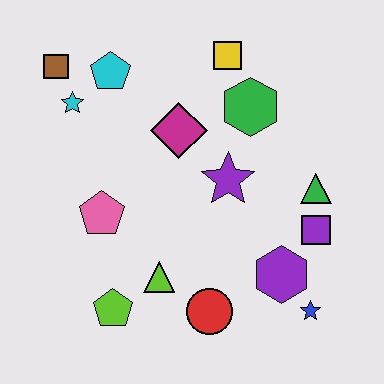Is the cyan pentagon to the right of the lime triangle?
No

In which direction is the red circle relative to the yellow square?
The red circle is below the yellow square.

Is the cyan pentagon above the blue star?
Yes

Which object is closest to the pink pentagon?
The lime triangle is closest to the pink pentagon.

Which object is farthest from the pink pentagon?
The blue star is farthest from the pink pentagon.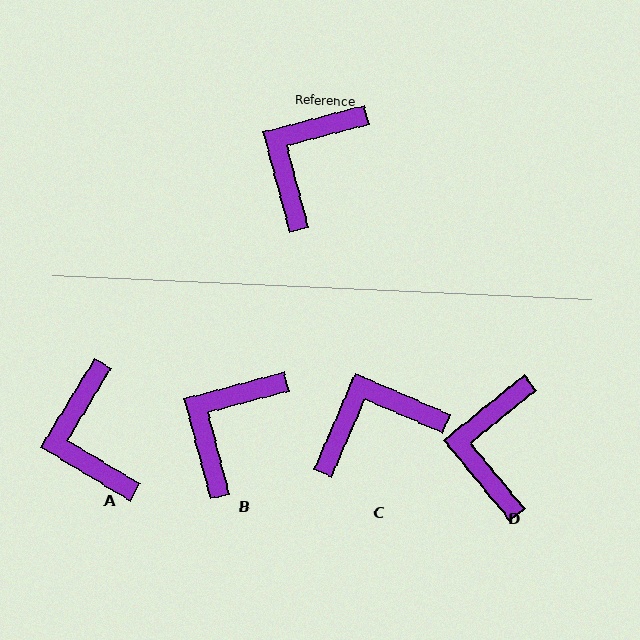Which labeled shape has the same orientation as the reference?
B.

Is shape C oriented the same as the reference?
No, it is off by about 38 degrees.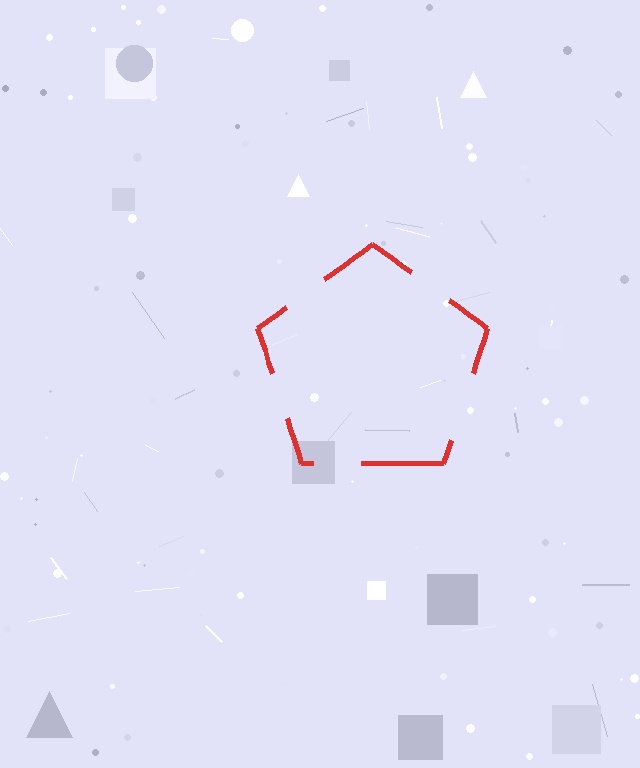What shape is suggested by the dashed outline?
The dashed outline suggests a pentagon.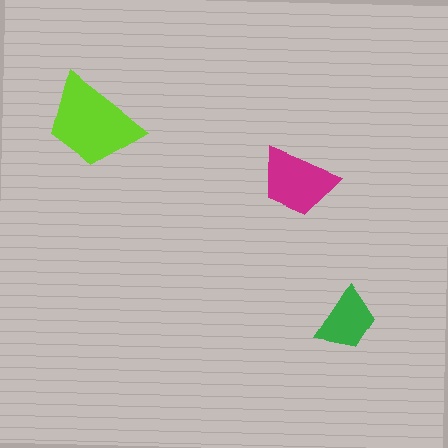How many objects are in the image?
There are 3 objects in the image.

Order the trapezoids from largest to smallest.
the lime one, the magenta one, the green one.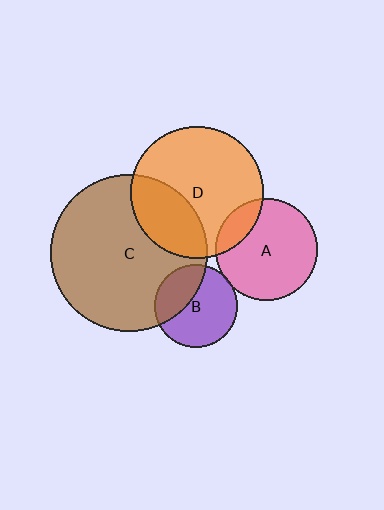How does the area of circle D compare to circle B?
Approximately 2.6 times.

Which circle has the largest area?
Circle C (brown).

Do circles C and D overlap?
Yes.